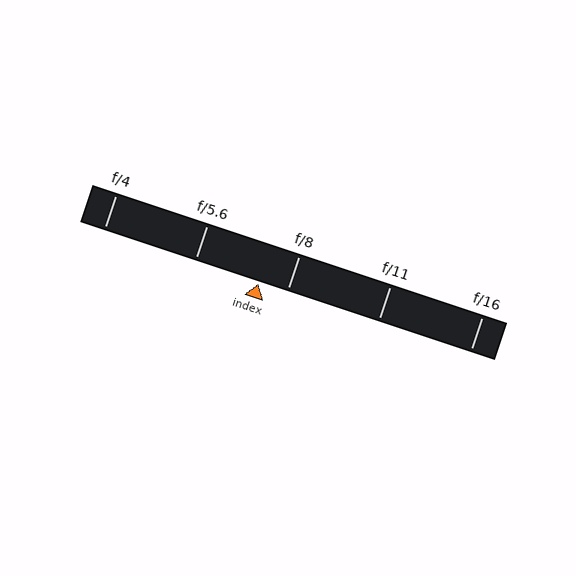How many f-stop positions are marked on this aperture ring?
There are 5 f-stop positions marked.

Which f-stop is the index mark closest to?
The index mark is closest to f/8.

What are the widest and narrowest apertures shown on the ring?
The widest aperture shown is f/4 and the narrowest is f/16.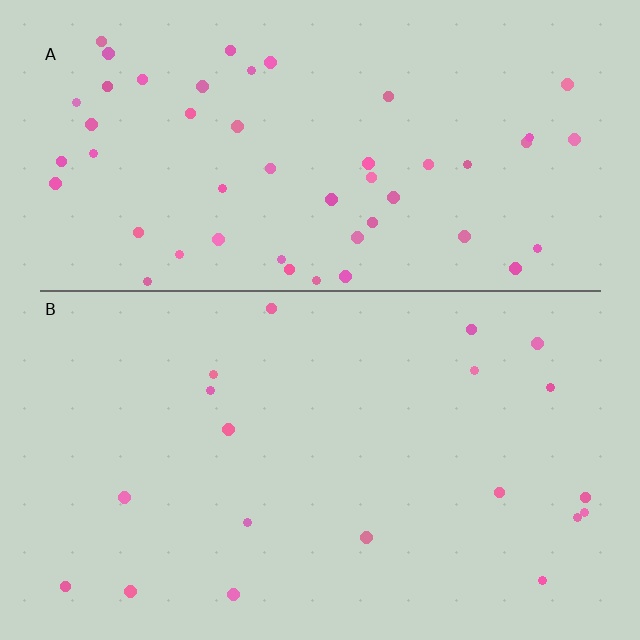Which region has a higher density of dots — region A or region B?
A (the top).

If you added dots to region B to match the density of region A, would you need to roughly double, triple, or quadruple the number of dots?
Approximately triple.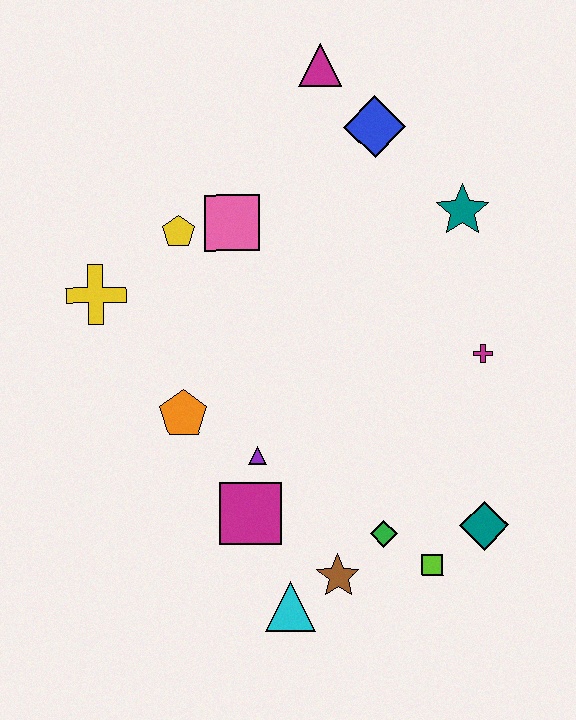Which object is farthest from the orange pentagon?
The magenta triangle is farthest from the orange pentagon.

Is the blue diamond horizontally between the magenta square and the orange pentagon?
No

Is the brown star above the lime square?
No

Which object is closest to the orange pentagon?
The purple triangle is closest to the orange pentagon.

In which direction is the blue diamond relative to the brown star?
The blue diamond is above the brown star.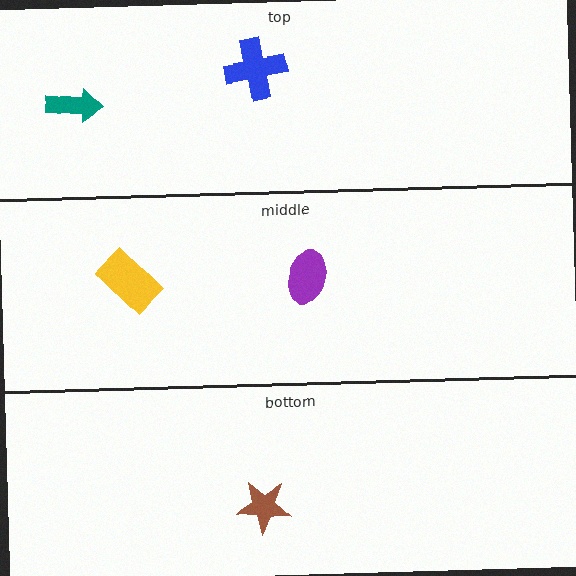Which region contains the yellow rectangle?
The middle region.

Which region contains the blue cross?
The top region.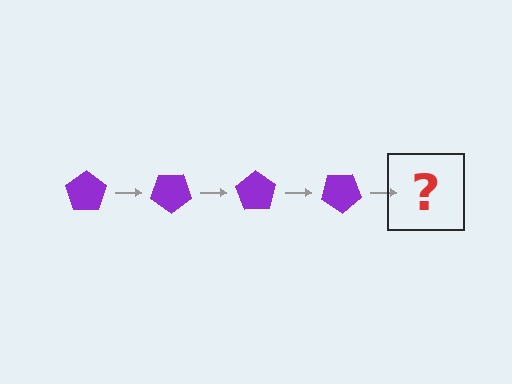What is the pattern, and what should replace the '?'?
The pattern is that the pentagon rotates 35 degrees each step. The '?' should be a purple pentagon rotated 140 degrees.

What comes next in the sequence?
The next element should be a purple pentagon rotated 140 degrees.